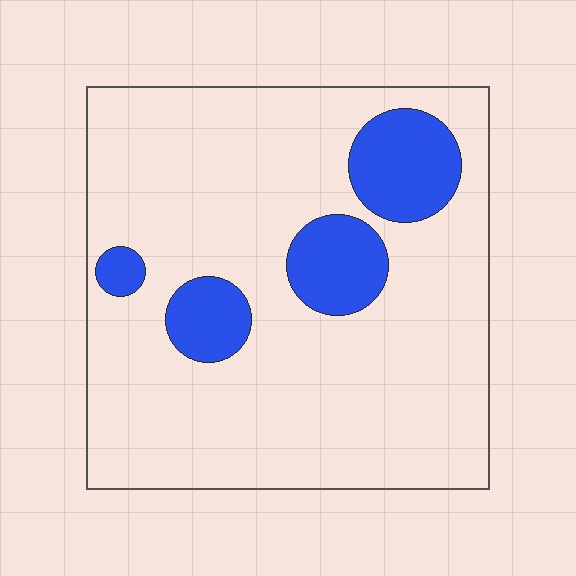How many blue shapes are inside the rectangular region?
4.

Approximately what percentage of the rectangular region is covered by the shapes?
Approximately 15%.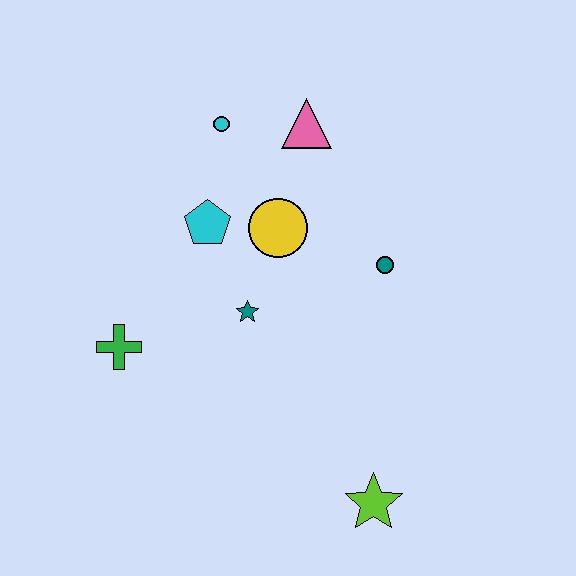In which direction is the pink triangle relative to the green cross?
The pink triangle is above the green cross.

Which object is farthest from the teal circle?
The green cross is farthest from the teal circle.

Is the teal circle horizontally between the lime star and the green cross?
No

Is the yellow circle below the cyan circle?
Yes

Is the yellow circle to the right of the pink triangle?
No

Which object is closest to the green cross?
The teal star is closest to the green cross.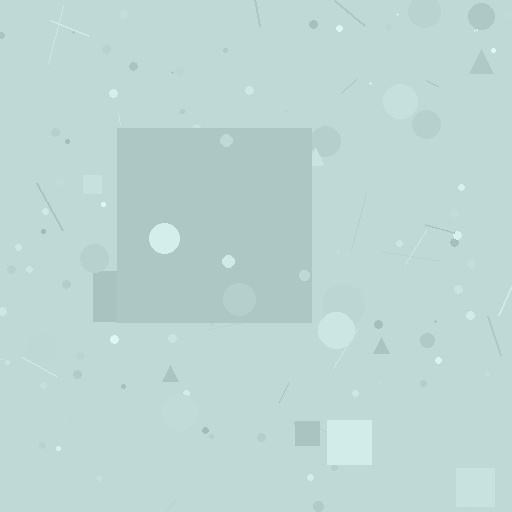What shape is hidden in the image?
A square is hidden in the image.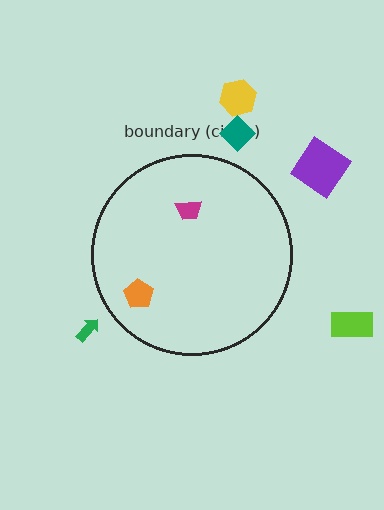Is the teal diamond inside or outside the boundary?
Outside.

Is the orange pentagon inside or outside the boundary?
Inside.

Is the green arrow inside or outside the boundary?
Outside.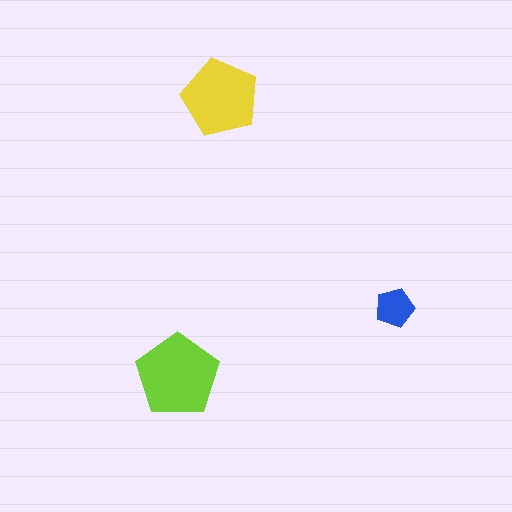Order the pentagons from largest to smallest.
the lime one, the yellow one, the blue one.